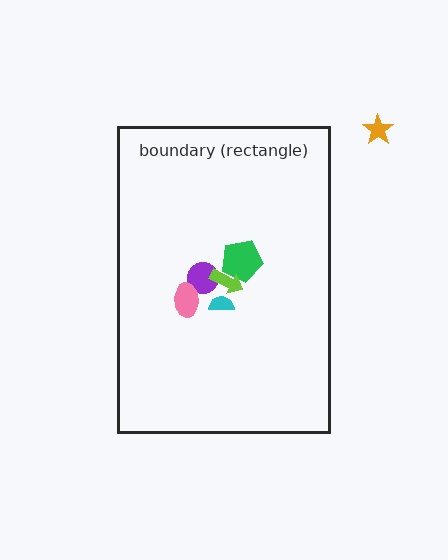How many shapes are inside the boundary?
5 inside, 1 outside.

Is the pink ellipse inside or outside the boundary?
Inside.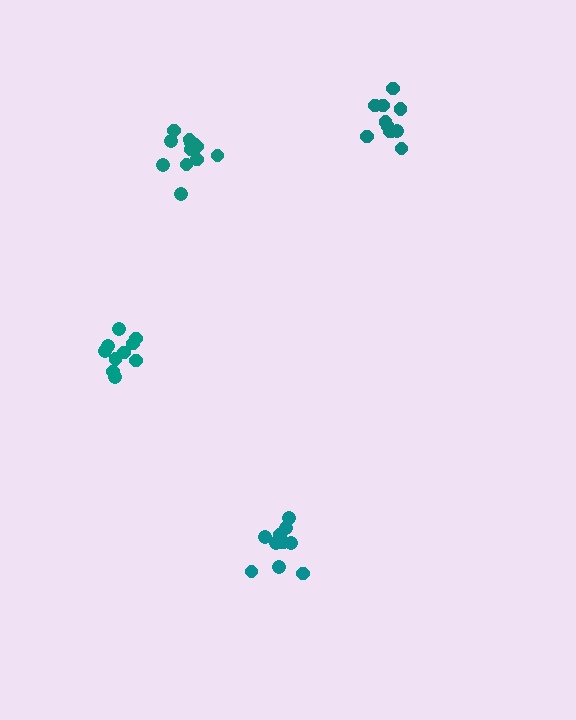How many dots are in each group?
Group 1: 11 dots, Group 2: 11 dots, Group 3: 10 dots, Group 4: 14 dots (46 total).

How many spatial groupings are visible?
There are 4 spatial groupings.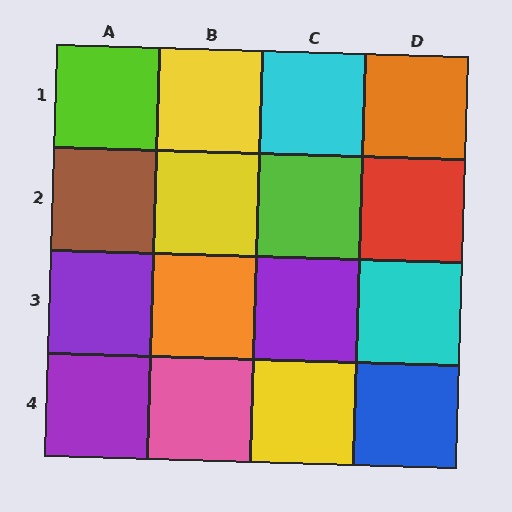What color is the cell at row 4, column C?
Yellow.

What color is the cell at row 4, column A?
Purple.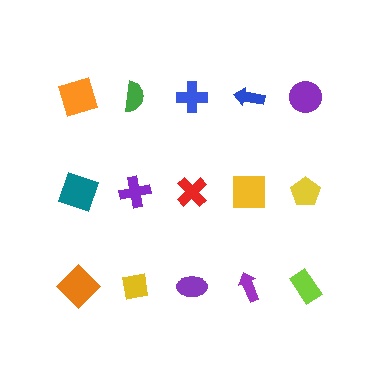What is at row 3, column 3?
A purple ellipse.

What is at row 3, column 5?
A lime rectangle.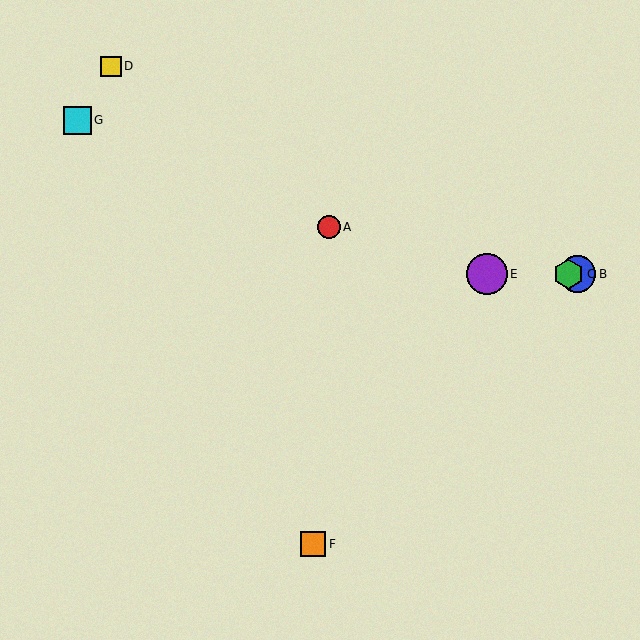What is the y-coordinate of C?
Object C is at y≈274.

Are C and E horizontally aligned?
Yes, both are at y≈274.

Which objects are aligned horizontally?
Objects B, C, E are aligned horizontally.